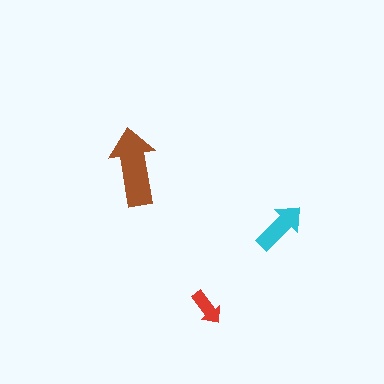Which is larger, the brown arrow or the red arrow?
The brown one.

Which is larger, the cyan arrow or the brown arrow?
The brown one.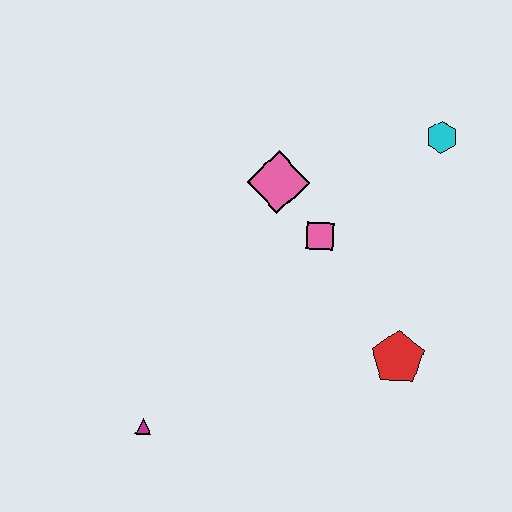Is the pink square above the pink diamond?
No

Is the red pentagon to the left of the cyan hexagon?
Yes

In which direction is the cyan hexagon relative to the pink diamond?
The cyan hexagon is to the right of the pink diamond.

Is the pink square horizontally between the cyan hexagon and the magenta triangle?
Yes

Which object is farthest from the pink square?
The magenta triangle is farthest from the pink square.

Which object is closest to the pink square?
The pink diamond is closest to the pink square.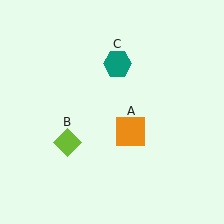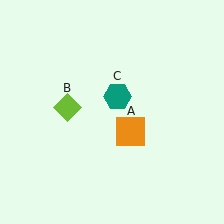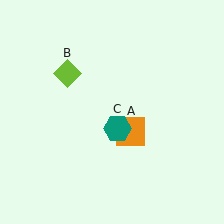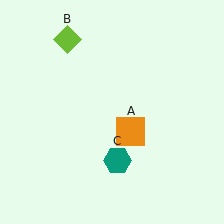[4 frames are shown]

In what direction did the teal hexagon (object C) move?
The teal hexagon (object C) moved down.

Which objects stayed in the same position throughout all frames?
Orange square (object A) remained stationary.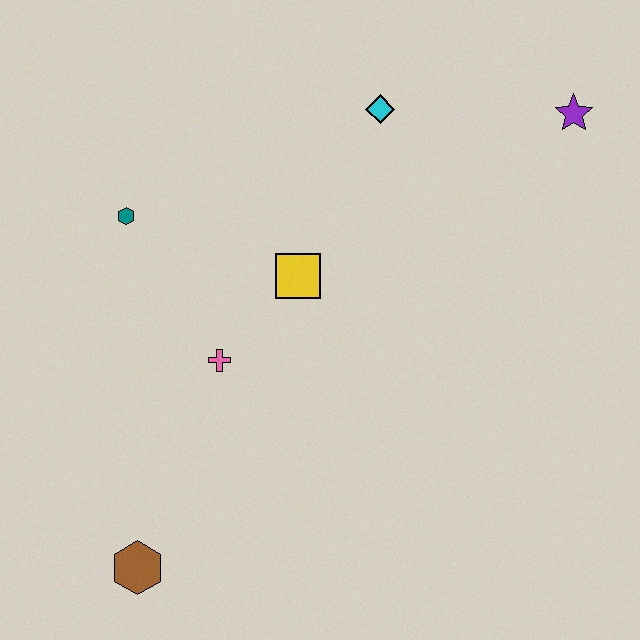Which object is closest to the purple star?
The cyan diamond is closest to the purple star.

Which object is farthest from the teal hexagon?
The purple star is farthest from the teal hexagon.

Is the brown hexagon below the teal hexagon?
Yes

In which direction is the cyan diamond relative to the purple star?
The cyan diamond is to the left of the purple star.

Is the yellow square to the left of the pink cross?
No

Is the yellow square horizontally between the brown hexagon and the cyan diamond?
Yes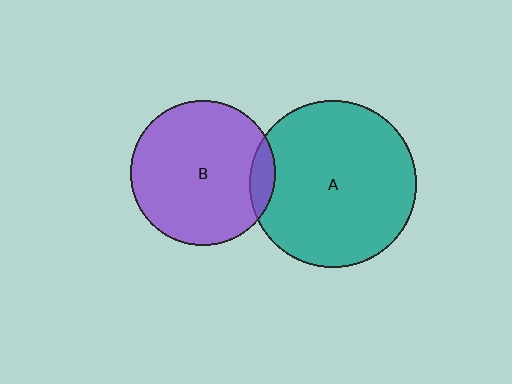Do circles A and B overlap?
Yes.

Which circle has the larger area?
Circle A (teal).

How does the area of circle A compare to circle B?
Approximately 1.3 times.